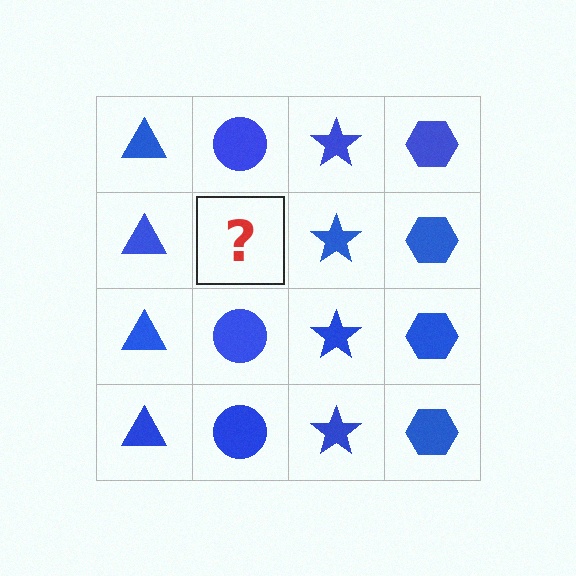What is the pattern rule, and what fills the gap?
The rule is that each column has a consistent shape. The gap should be filled with a blue circle.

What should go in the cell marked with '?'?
The missing cell should contain a blue circle.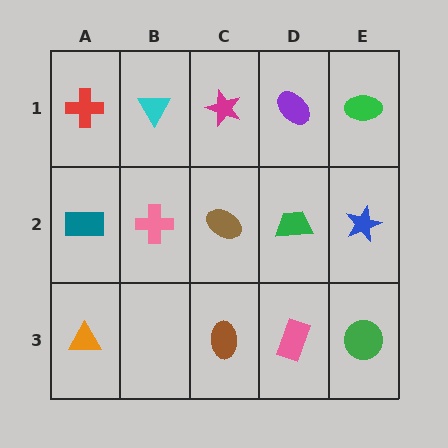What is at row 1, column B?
A cyan triangle.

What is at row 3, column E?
A green circle.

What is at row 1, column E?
A green ellipse.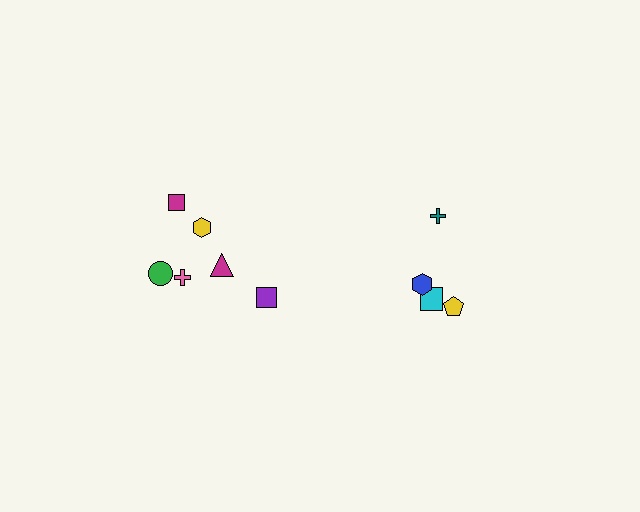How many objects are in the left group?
There are 6 objects.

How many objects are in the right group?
There are 4 objects.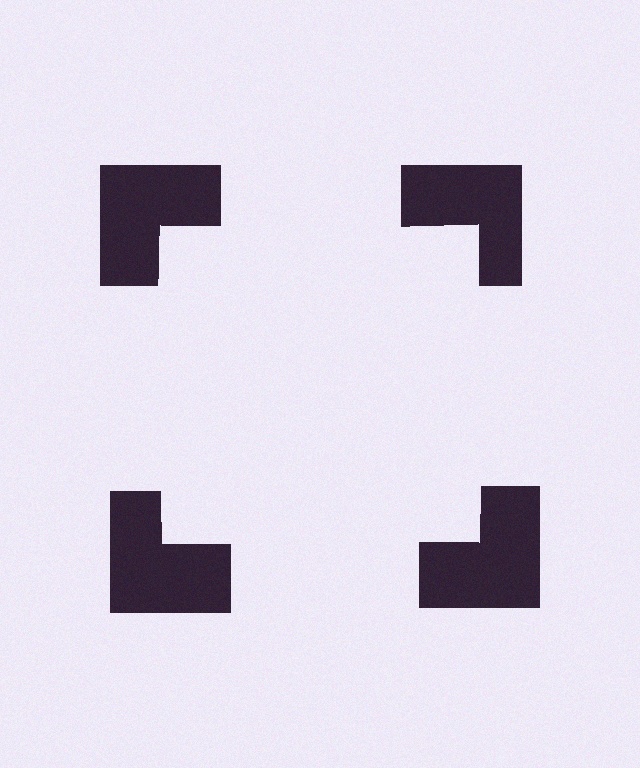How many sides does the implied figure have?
4 sides.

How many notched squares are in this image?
There are 4 — one at each vertex of the illusory square.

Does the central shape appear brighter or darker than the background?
It typically appears slightly brighter than the background, even though no actual brightness change is drawn.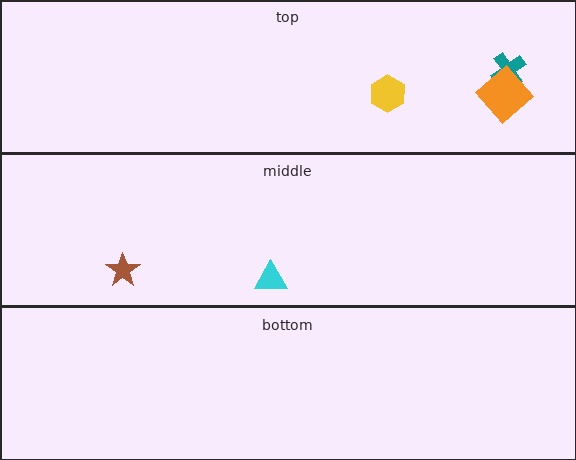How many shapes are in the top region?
3.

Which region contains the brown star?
The middle region.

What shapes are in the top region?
The teal cross, the orange diamond, the yellow hexagon.